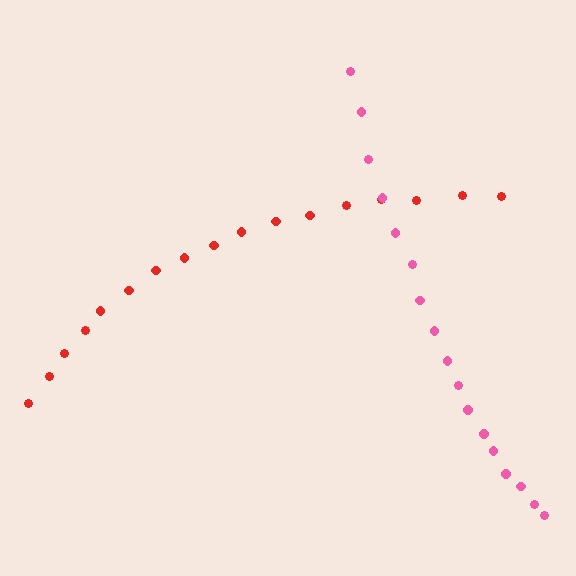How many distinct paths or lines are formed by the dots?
There are 2 distinct paths.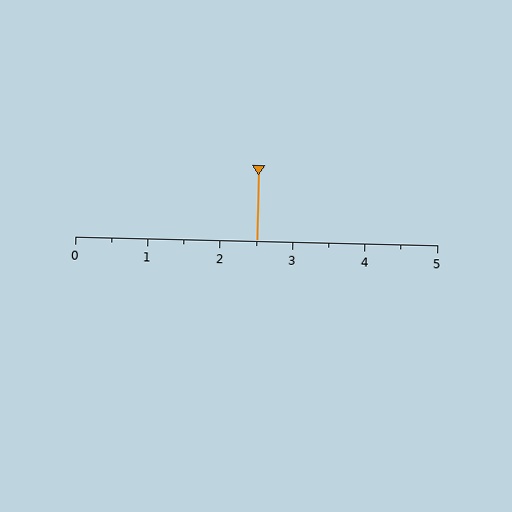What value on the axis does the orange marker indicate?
The marker indicates approximately 2.5.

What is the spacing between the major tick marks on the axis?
The major ticks are spaced 1 apart.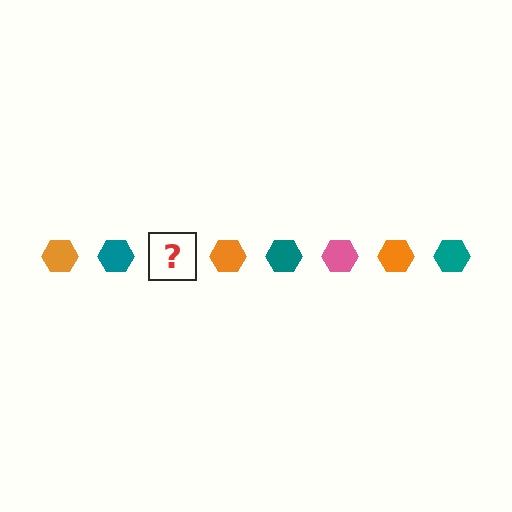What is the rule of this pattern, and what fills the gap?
The rule is that the pattern cycles through orange, teal, pink hexagons. The gap should be filled with a pink hexagon.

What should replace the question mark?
The question mark should be replaced with a pink hexagon.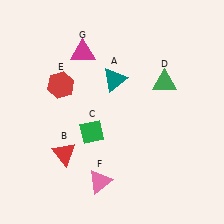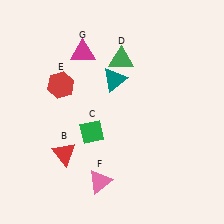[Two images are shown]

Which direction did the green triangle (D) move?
The green triangle (D) moved left.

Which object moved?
The green triangle (D) moved left.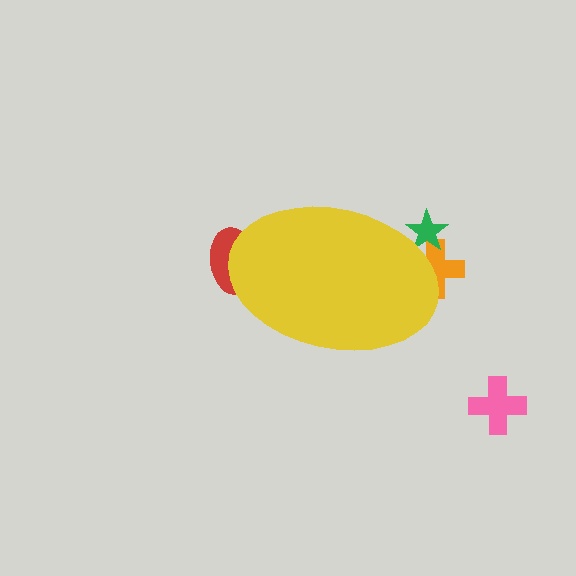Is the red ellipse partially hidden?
Yes, the red ellipse is partially hidden behind the yellow ellipse.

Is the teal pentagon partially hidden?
Yes, the teal pentagon is partially hidden behind the yellow ellipse.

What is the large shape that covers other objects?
A yellow ellipse.